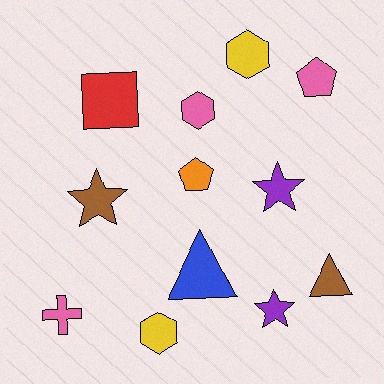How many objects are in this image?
There are 12 objects.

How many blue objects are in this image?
There is 1 blue object.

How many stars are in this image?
There are 3 stars.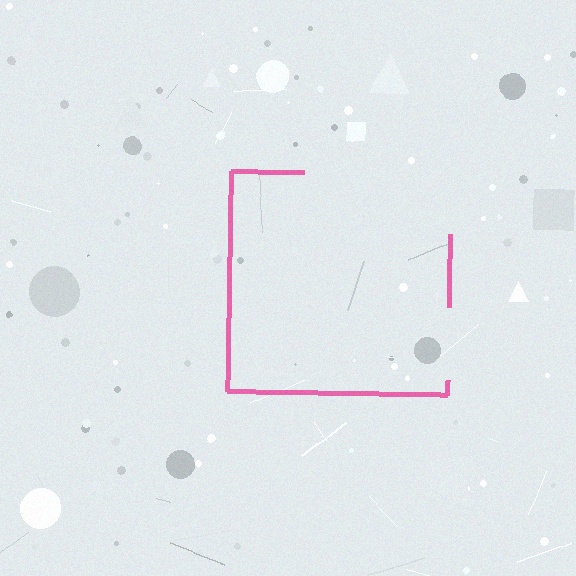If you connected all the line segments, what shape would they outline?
They would outline a square.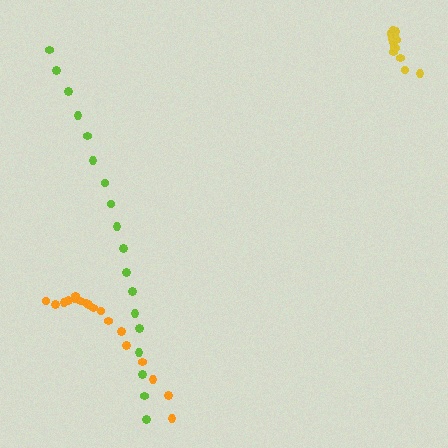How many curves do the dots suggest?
There are 3 distinct paths.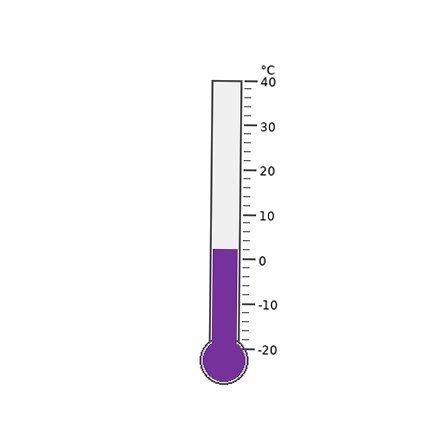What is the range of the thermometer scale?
The thermometer scale ranges from -20°C to 40°C.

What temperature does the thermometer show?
The thermometer shows approximately 2°C.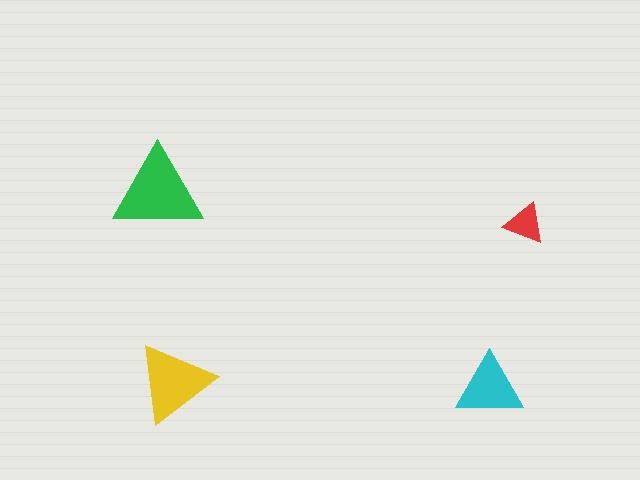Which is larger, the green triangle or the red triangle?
The green one.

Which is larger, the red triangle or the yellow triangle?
The yellow one.